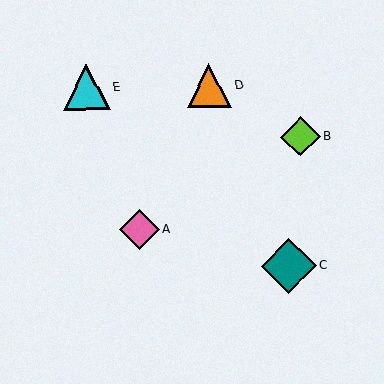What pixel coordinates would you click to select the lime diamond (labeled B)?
Click at (300, 137) to select the lime diamond B.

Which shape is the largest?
The teal diamond (labeled C) is the largest.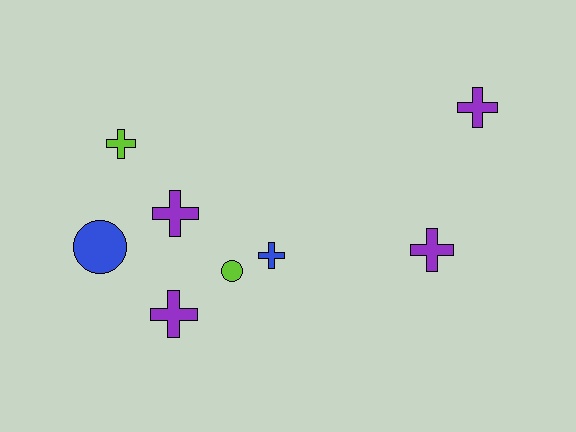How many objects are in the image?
There are 8 objects.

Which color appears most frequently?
Purple, with 4 objects.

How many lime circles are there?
There is 1 lime circle.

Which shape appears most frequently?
Cross, with 6 objects.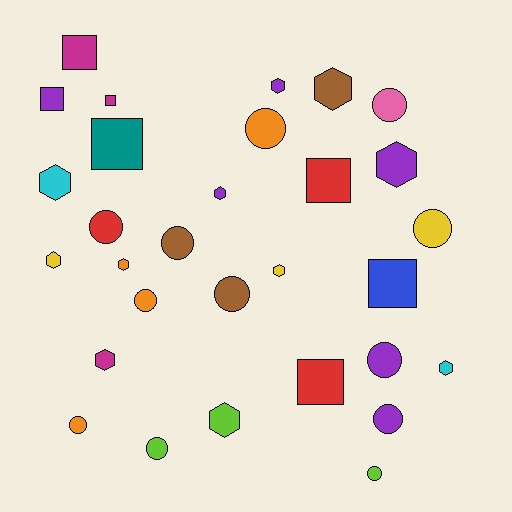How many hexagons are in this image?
There are 11 hexagons.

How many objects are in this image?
There are 30 objects.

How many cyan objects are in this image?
There are 2 cyan objects.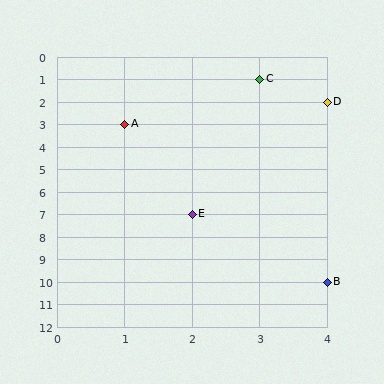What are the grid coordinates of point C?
Point C is at grid coordinates (3, 1).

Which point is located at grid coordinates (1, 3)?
Point A is at (1, 3).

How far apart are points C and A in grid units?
Points C and A are 2 columns and 2 rows apart (about 2.8 grid units diagonally).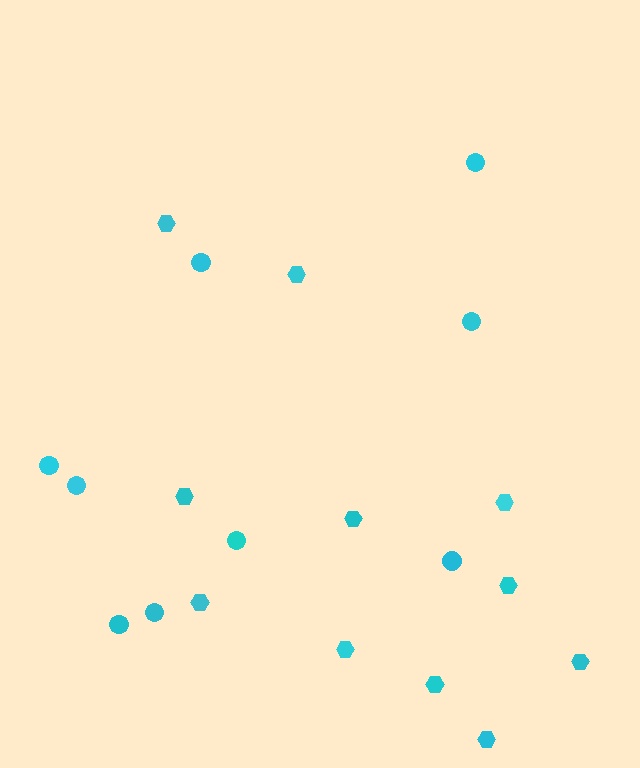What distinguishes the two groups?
There are 2 groups: one group of circles (9) and one group of hexagons (11).